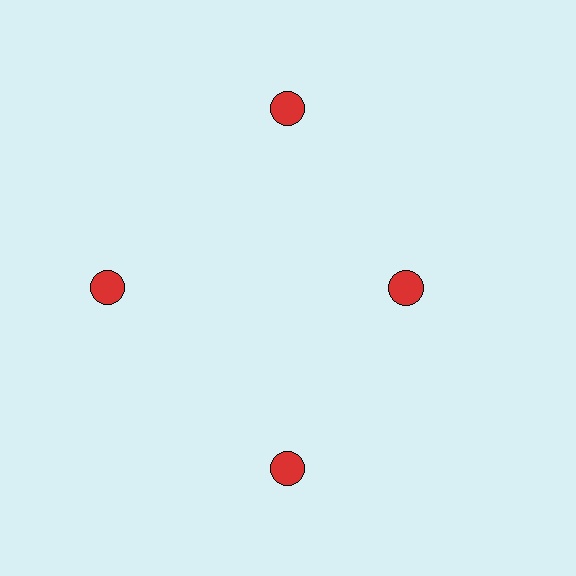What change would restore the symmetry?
The symmetry would be restored by moving it outward, back onto the ring so that all 4 circles sit at equal angles and equal distance from the center.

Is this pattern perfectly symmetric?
No. The 4 red circles are arranged in a ring, but one element near the 3 o'clock position is pulled inward toward the center, breaking the 4-fold rotational symmetry.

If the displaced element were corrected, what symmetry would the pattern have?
It would have 4-fold rotational symmetry — the pattern would map onto itself every 90 degrees.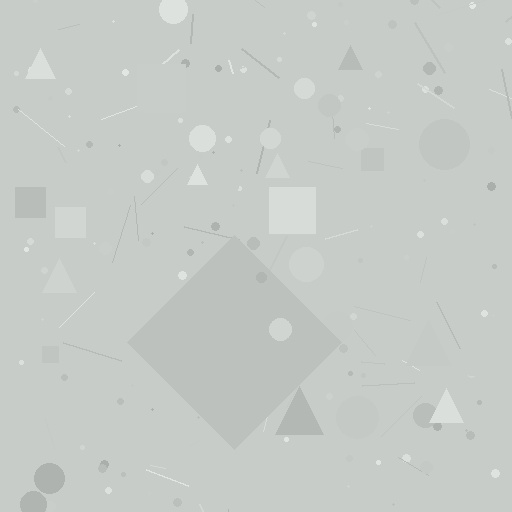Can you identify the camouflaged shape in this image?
The camouflaged shape is a diamond.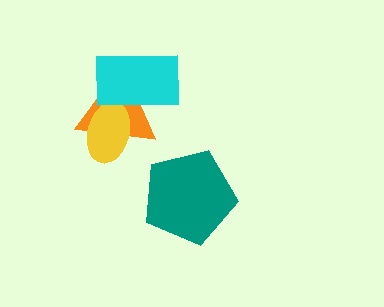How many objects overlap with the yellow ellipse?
2 objects overlap with the yellow ellipse.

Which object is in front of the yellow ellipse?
The cyan rectangle is in front of the yellow ellipse.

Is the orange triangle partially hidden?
Yes, it is partially covered by another shape.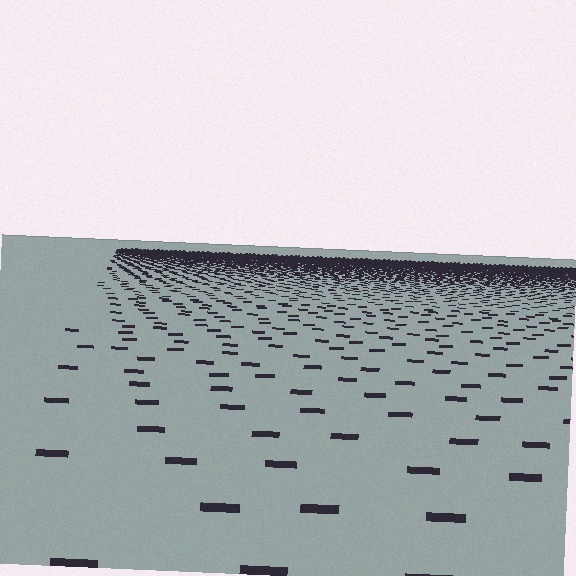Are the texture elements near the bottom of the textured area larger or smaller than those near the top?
Larger. Near the bottom, elements are closer to the viewer and appear at a bigger on-screen size.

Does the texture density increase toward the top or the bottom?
Density increases toward the top.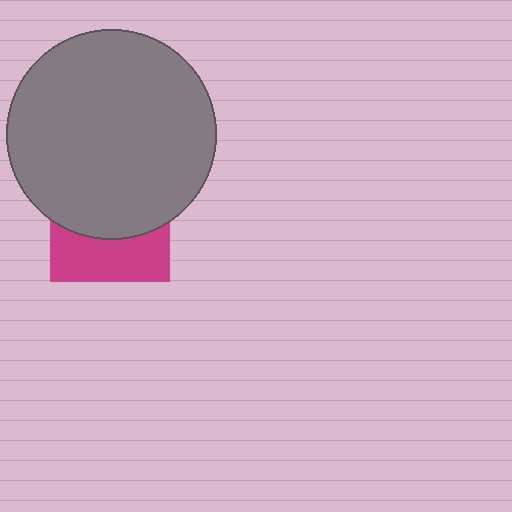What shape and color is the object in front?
The object in front is a gray circle.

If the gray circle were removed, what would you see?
You would see the complete magenta square.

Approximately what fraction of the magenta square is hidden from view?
Roughly 60% of the magenta square is hidden behind the gray circle.